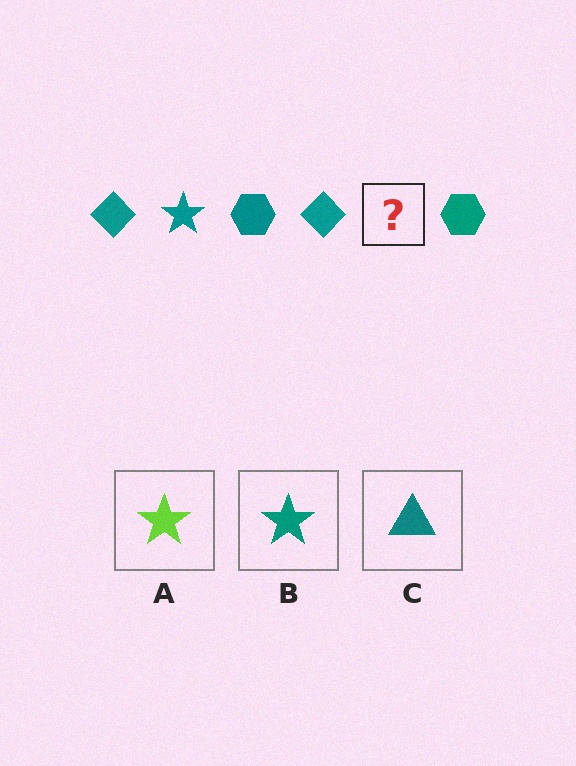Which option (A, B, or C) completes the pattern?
B.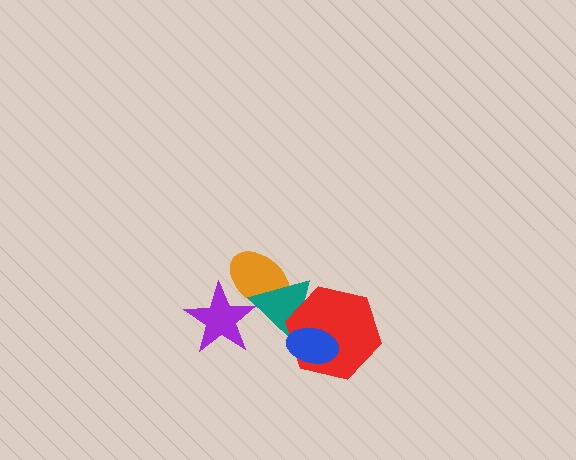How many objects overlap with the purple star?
2 objects overlap with the purple star.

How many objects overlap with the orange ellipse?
2 objects overlap with the orange ellipse.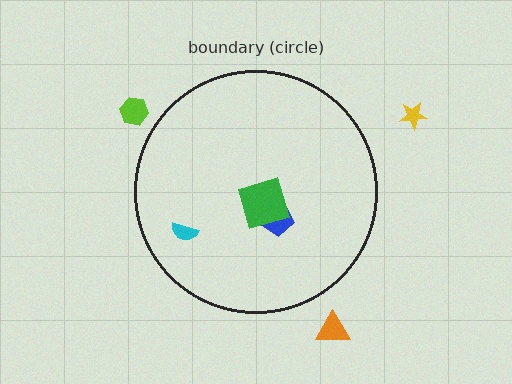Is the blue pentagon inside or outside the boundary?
Inside.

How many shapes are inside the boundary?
3 inside, 3 outside.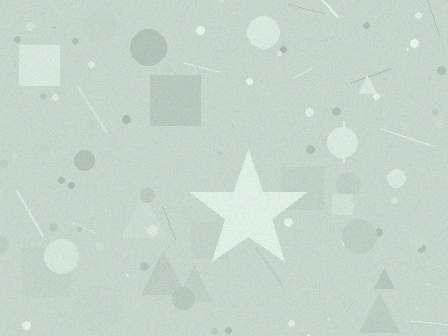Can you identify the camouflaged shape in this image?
The camouflaged shape is a star.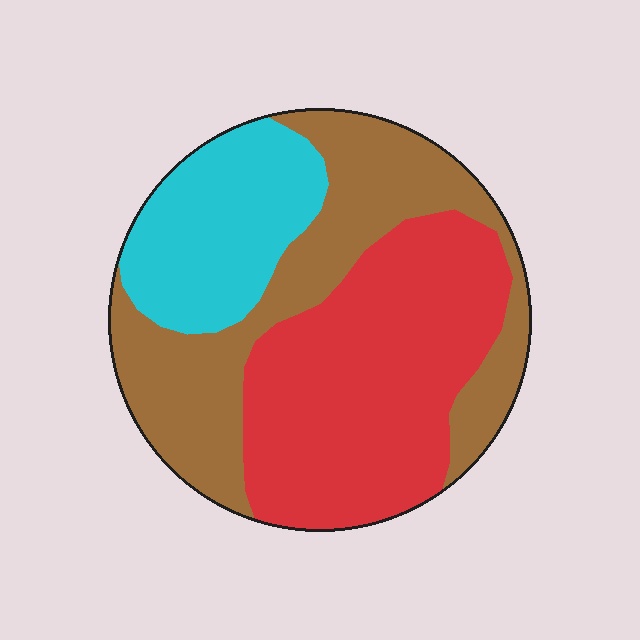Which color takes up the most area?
Red, at roughly 40%.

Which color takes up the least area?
Cyan, at roughly 20%.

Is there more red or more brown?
Red.